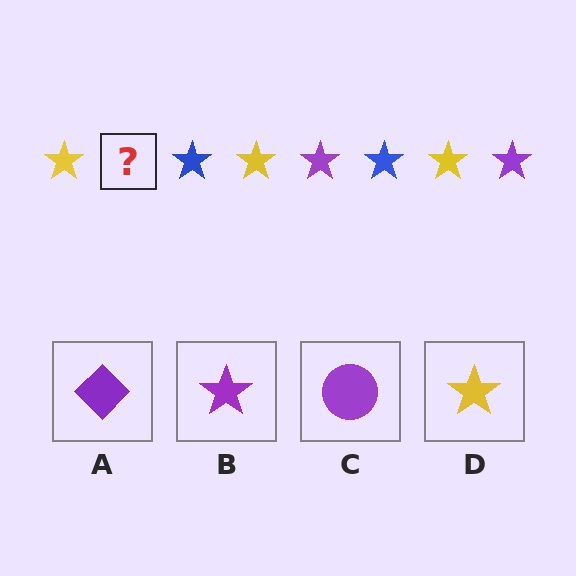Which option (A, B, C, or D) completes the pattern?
B.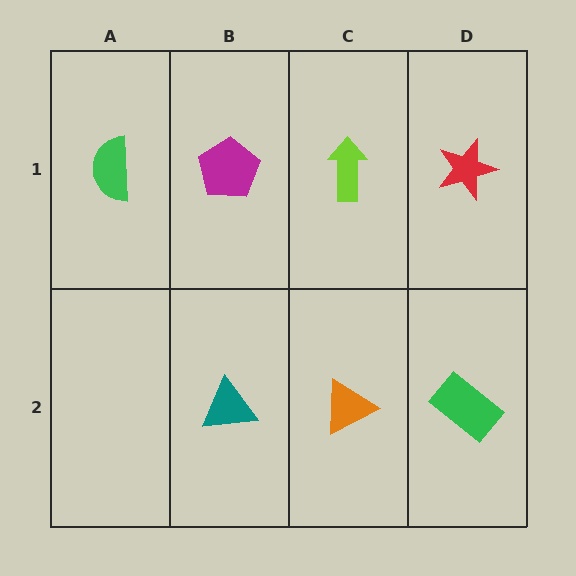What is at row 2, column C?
An orange triangle.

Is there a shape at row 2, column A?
No, that cell is empty.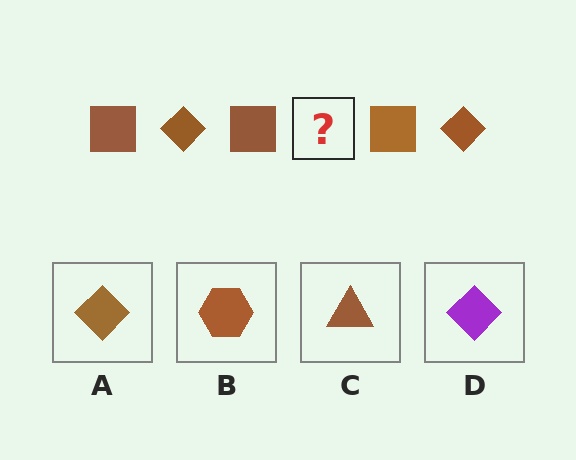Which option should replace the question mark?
Option A.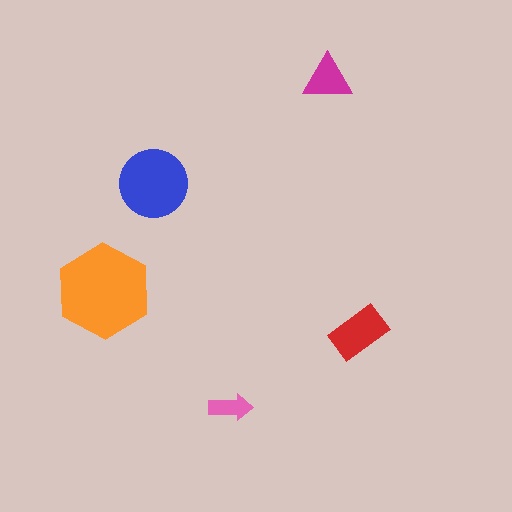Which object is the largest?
The orange hexagon.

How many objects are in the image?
There are 5 objects in the image.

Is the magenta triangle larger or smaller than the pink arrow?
Larger.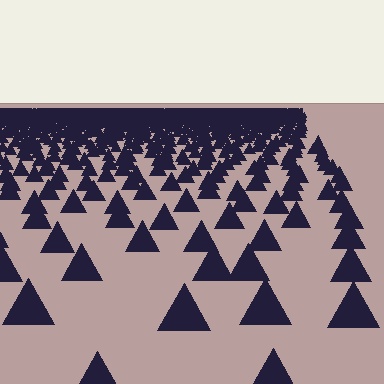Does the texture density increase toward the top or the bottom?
Density increases toward the top.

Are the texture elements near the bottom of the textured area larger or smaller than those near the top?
Larger. Near the bottom, elements are closer to the viewer and appear at a bigger on-screen size.